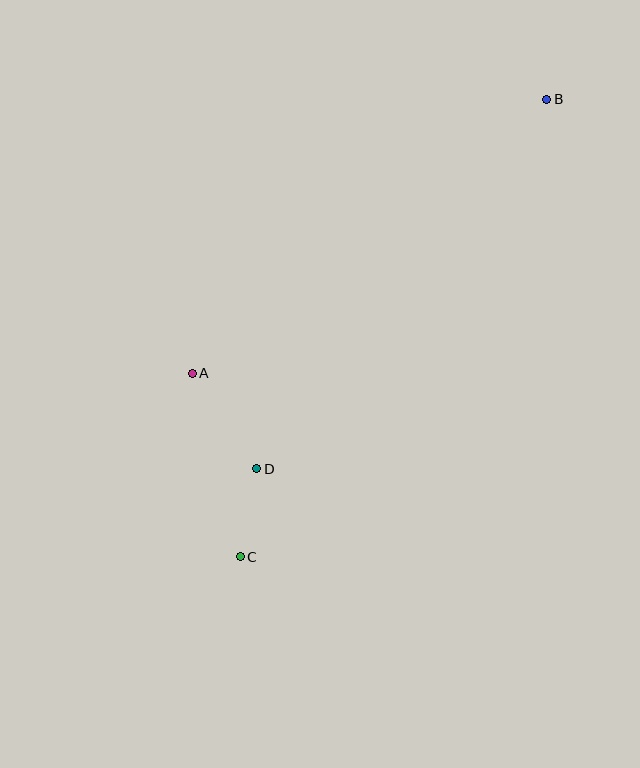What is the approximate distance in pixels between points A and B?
The distance between A and B is approximately 448 pixels.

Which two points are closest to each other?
Points C and D are closest to each other.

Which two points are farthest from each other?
Points B and C are farthest from each other.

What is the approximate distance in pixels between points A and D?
The distance between A and D is approximately 115 pixels.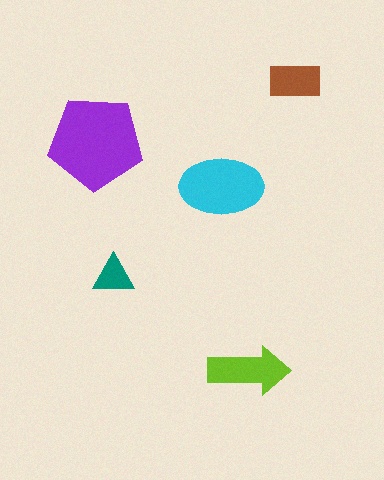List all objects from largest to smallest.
The purple pentagon, the cyan ellipse, the lime arrow, the brown rectangle, the teal triangle.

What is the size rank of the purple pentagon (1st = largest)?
1st.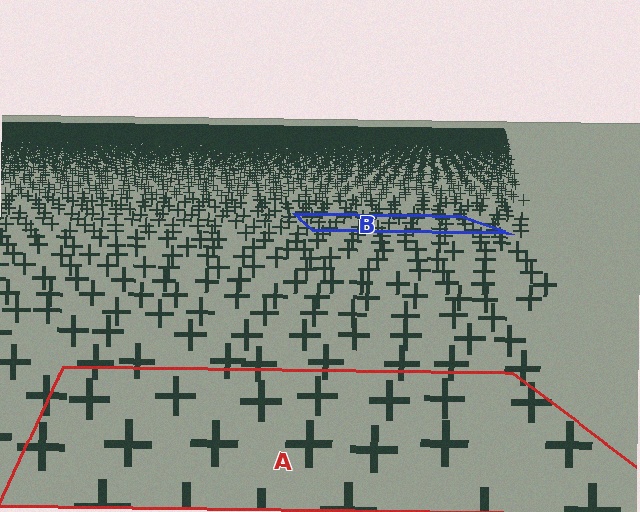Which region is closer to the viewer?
Region A is closer. The texture elements there are larger and more spread out.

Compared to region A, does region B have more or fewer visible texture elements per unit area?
Region B has more texture elements per unit area — they are packed more densely because it is farther away.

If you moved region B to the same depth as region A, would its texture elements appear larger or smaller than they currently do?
They would appear larger. At a closer depth, the same texture elements are projected at a bigger on-screen size.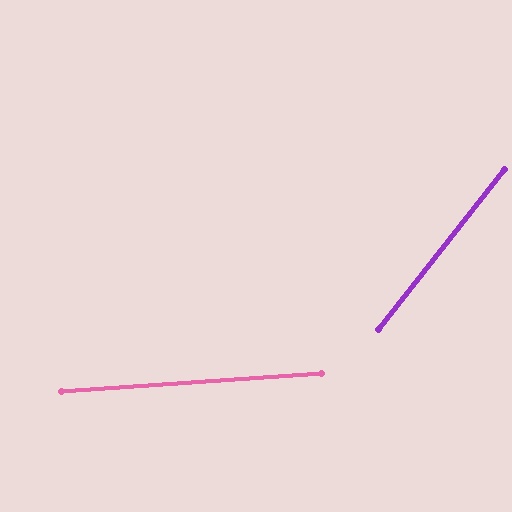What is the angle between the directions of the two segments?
Approximately 48 degrees.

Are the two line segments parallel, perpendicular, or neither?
Neither parallel nor perpendicular — they differ by about 48°.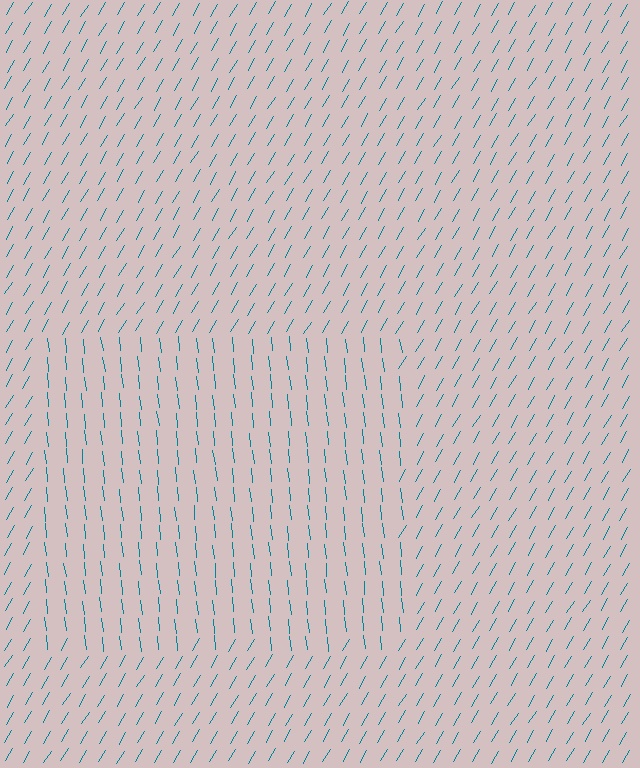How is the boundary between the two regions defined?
The boundary is defined purely by a change in line orientation (approximately 36 degrees difference). All lines are the same color and thickness.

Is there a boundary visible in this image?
Yes, there is a texture boundary formed by a change in line orientation.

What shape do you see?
I see a rectangle.